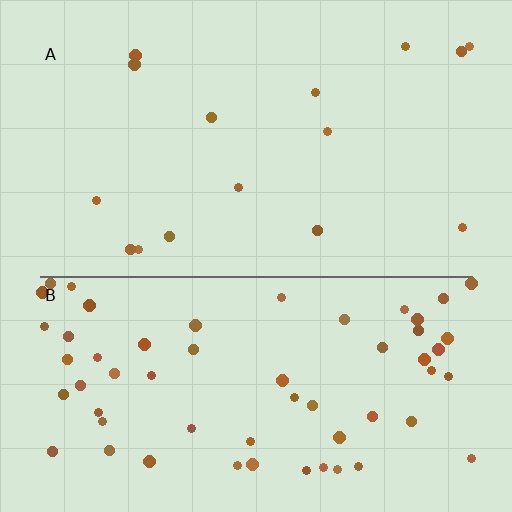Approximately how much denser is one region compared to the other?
Approximately 3.9× — region B over region A.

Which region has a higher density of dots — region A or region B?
B (the bottom).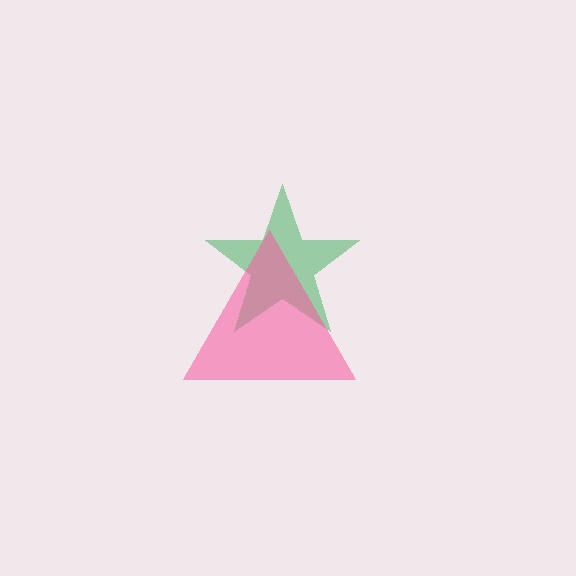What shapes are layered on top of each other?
The layered shapes are: a green star, a pink triangle.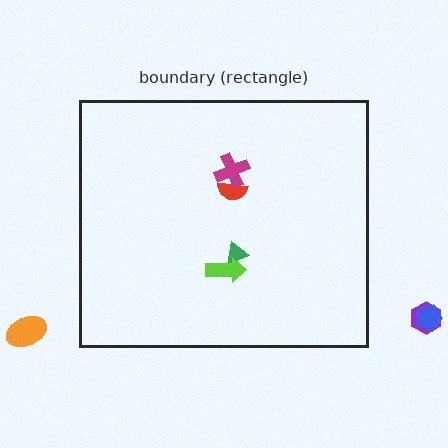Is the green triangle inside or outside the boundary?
Inside.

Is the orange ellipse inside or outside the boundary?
Outside.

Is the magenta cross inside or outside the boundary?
Inside.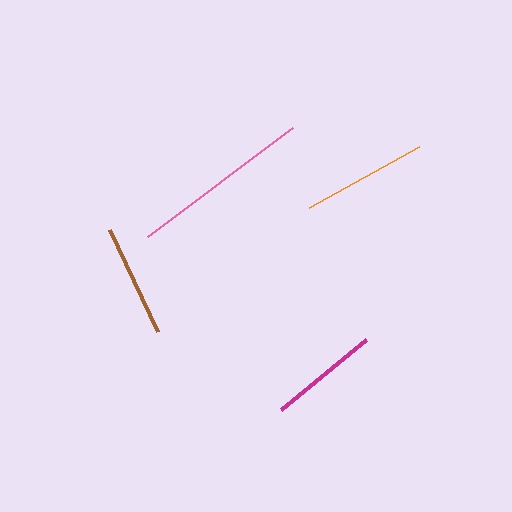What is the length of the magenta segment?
The magenta segment is approximately 110 pixels long.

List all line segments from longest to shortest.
From longest to shortest: pink, orange, brown, magenta.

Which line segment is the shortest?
The magenta line is the shortest at approximately 110 pixels.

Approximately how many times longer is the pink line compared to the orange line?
The pink line is approximately 1.4 times the length of the orange line.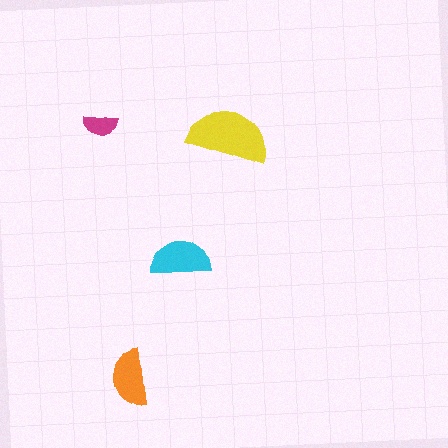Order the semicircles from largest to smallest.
the yellow one, the cyan one, the orange one, the magenta one.